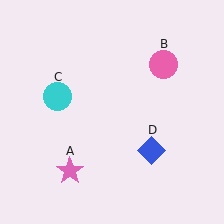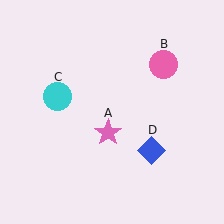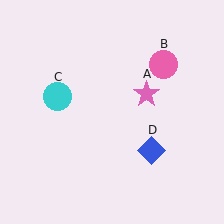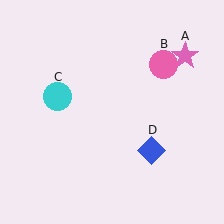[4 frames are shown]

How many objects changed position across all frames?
1 object changed position: pink star (object A).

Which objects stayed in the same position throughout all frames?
Pink circle (object B) and cyan circle (object C) and blue diamond (object D) remained stationary.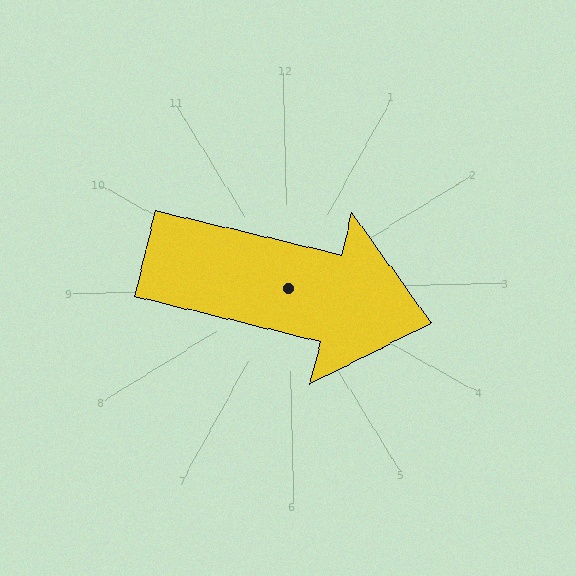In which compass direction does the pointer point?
East.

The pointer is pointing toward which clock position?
Roughly 4 o'clock.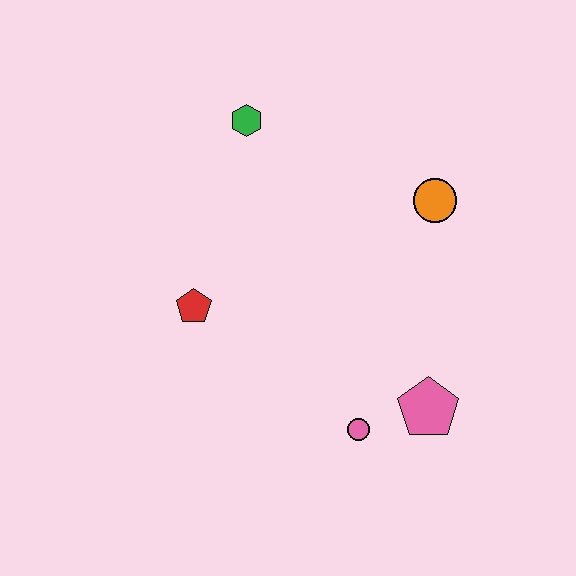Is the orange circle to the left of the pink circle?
No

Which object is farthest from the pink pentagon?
The green hexagon is farthest from the pink pentagon.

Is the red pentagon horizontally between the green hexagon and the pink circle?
No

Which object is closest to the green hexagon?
The red pentagon is closest to the green hexagon.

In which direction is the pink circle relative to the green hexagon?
The pink circle is below the green hexagon.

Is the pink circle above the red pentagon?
No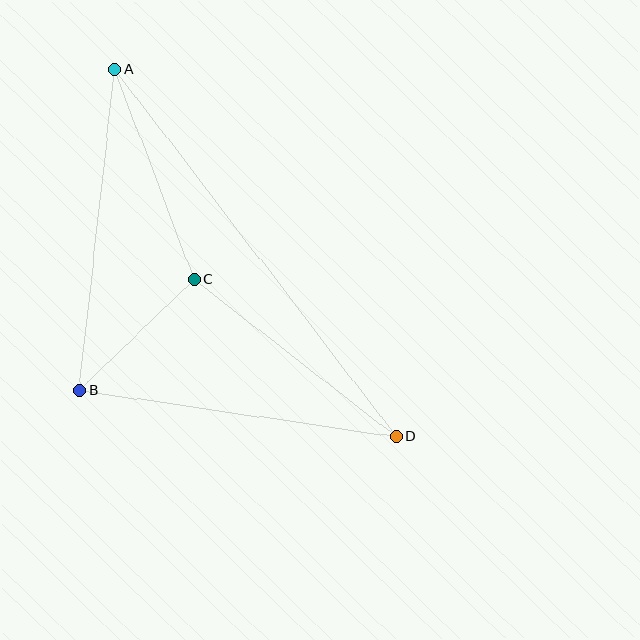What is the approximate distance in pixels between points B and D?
The distance between B and D is approximately 320 pixels.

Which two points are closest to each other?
Points B and C are closest to each other.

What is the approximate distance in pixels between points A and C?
The distance between A and C is approximately 225 pixels.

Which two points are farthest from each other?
Points A and D are farthest from each other.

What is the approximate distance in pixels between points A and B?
The distance between A and B is approximately 323 pixels.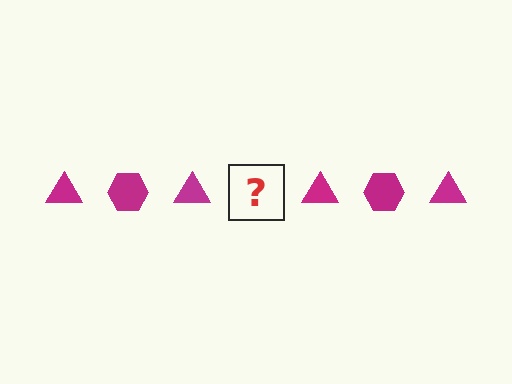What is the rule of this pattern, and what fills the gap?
The rule is that the pattern cycles through triangle, hexagon shapes in magenta. The gap should be filled with a magenta hexagon.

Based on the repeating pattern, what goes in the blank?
The blank should be a magenta hexagon.